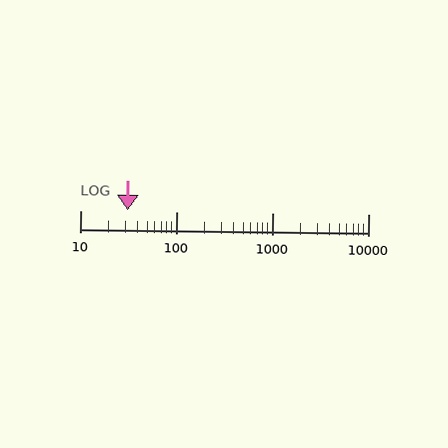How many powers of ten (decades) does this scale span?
The scale spans 3 decades, from 10 to 10000.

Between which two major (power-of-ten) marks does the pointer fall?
The pointer is between 10 and 100.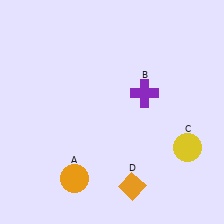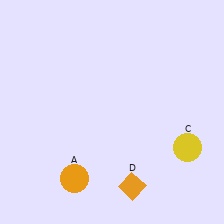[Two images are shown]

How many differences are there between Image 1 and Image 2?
There is 1 difference between the two images.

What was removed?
The purple cross (B) was removed in Image 2.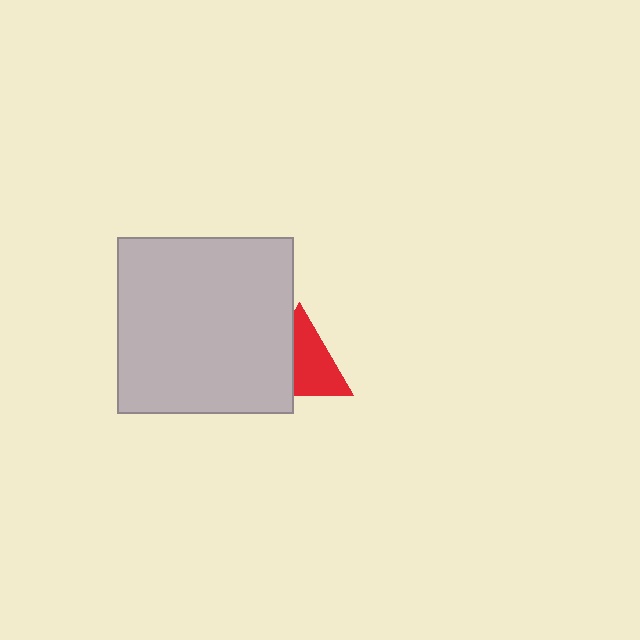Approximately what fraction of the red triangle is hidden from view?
Roughly 40% of the red triangle is hidden behind the light gray square.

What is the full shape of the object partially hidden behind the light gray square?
The partially hidden object is a red triangle.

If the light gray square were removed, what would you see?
You would see the complete red triangle.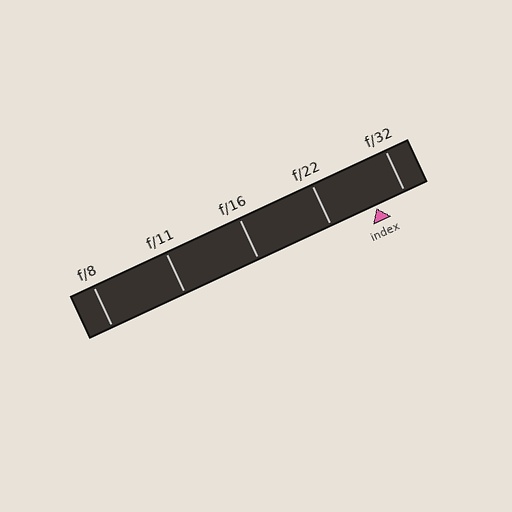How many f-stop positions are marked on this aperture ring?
There are 5 f-stop positions marked.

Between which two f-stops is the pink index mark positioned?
The index mark is between f/22 and f/32.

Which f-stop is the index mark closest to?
The index mark is closest to f/32.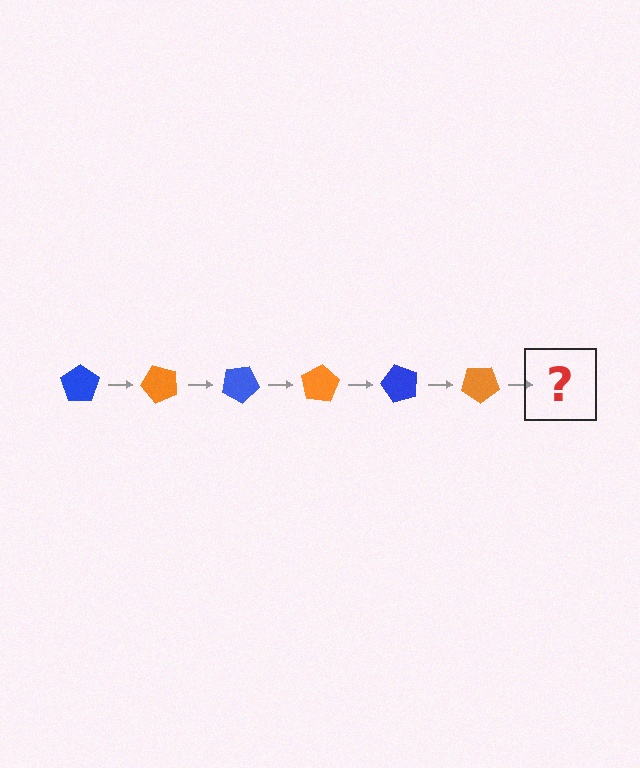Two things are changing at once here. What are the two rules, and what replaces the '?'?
The two rules are that it rotates 50 degrees each step and the color cycles through blue and orange. The '?' should be a blue pentagon, rotated 300 degrees from the start.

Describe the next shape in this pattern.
It should be a blue pentagon, rotated 300 degrees from the start.